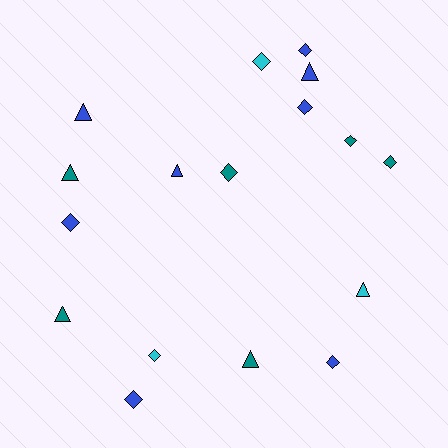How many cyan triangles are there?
There is 1 cyan triangle.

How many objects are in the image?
There are 17 objects.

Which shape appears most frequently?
Diamond, with 10 objects.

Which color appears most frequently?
Blue, with 8 objects.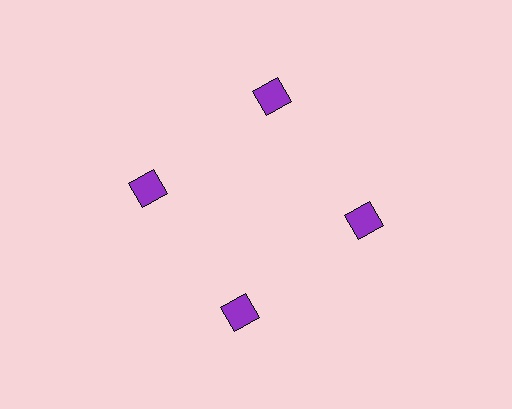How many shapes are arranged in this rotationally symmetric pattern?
There are 4 shapes, arranged in 4 groups of 1.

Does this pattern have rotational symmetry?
Yes, this pattern has 4-fold rotational symmetry. It looks the same after rotating 90 degrees around the center.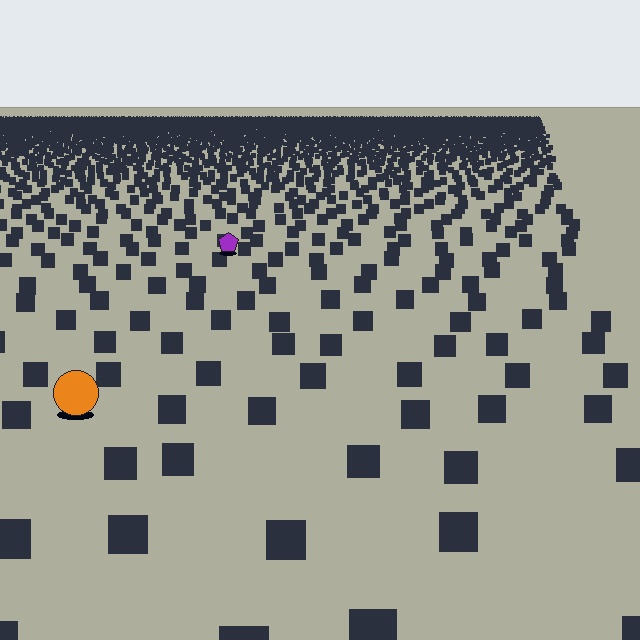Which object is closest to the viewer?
The orange circle is closest. The texture marks near it are larger and more spread out.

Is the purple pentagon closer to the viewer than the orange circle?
No. The orange circle is closer — you can tell from the texture gradient: the ground texture is coarser near it.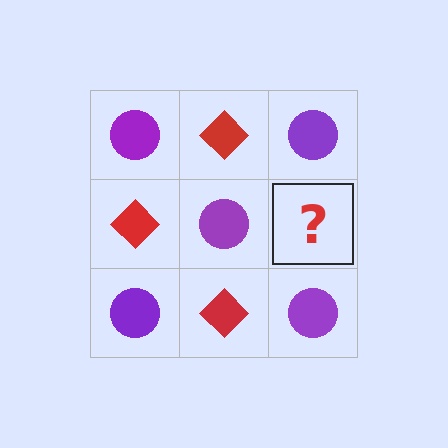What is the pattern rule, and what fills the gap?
The rule is that it alternates purple circle and red diamond in a checkerboard pattern. The gap should be filled with a red diamond.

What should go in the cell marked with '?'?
The missing cell should contain a red diamond.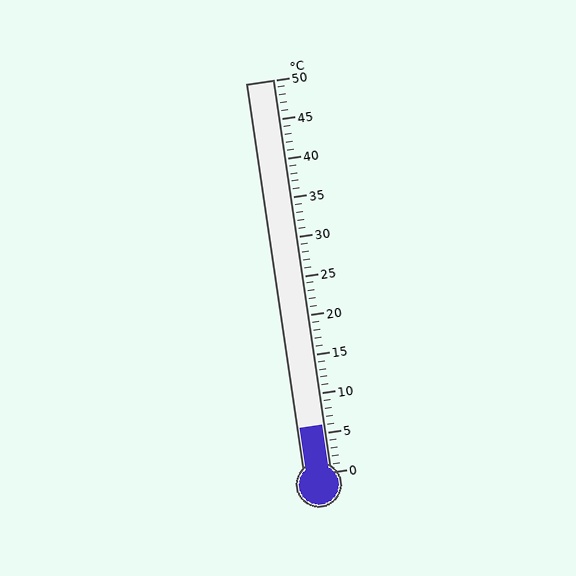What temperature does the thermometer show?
The thermometer shows approximately 6°C.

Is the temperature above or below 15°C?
The temperature is below 15°C.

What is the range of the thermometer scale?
The thermometer scale ranges from 0°C to 50°C.